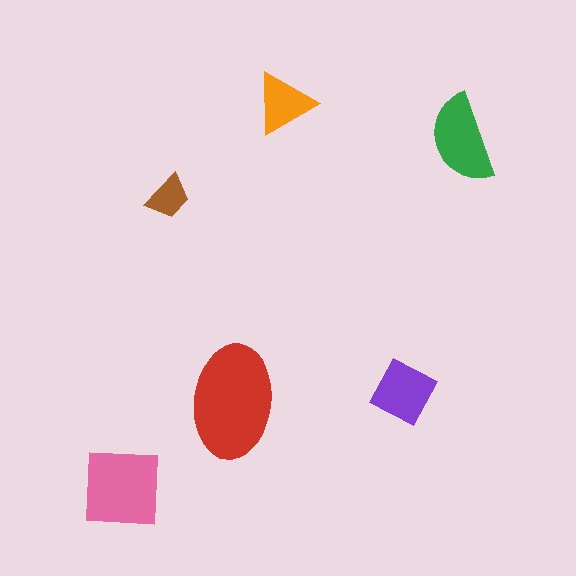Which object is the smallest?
The brown trapezoid.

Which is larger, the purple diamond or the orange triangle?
The purple diamond.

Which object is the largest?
The red ellipse.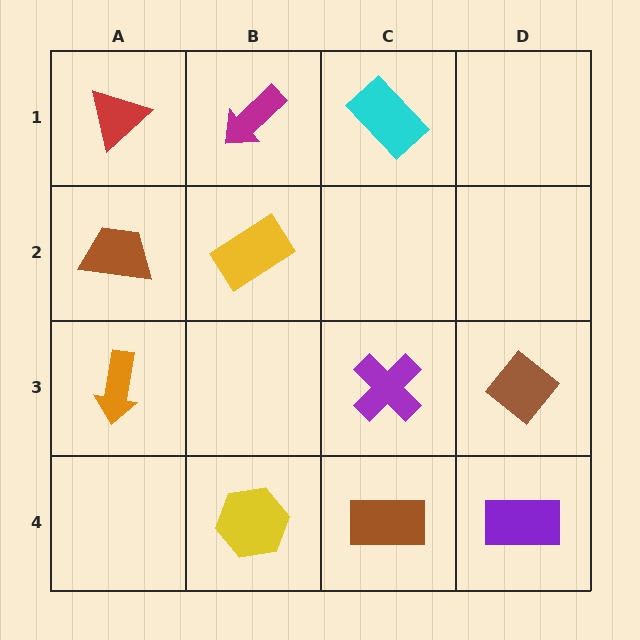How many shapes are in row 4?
3 shapes.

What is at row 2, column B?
A yellow rectangle.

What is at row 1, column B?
A magenta arrow.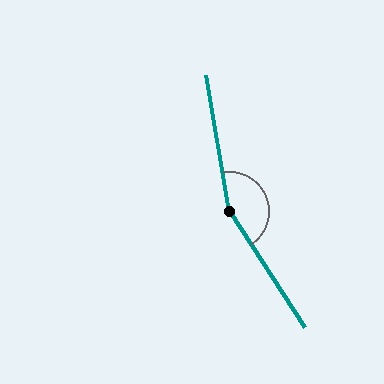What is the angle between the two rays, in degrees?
Approximately 157 degrees.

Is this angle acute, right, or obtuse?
It is obtuse.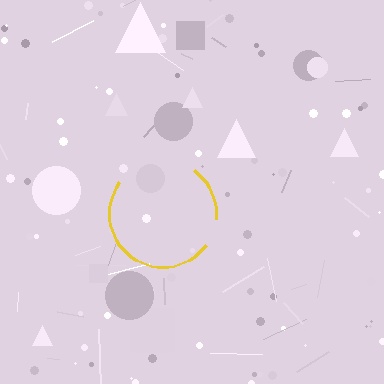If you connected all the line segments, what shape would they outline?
They would outline a circle.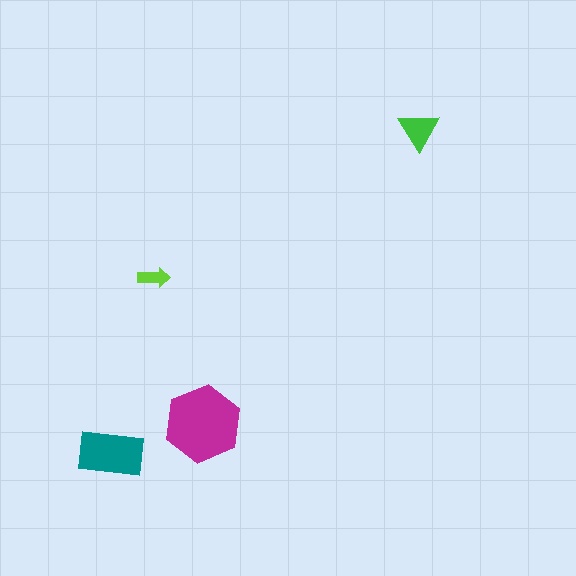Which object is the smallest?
The lime arrow.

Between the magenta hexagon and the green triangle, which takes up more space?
The magenta hexagon.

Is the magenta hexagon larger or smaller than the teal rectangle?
Larger.